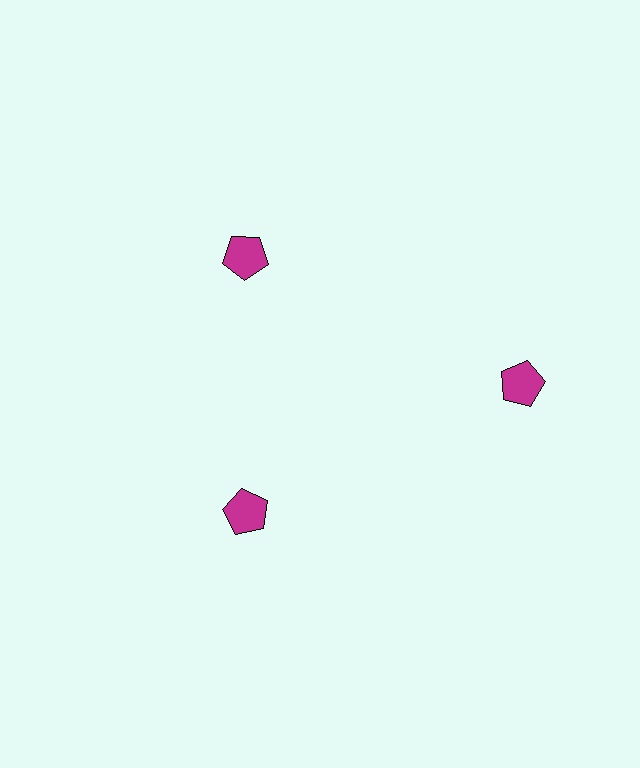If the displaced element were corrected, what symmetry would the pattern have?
It would have 3-fold rotational symmetry — the pattern would map onto itself every 120 degrees.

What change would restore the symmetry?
The symmetry would be restored by moving it inward, back onto the ring so that all 3 pentagons sit at equal angles and equal distance from the center.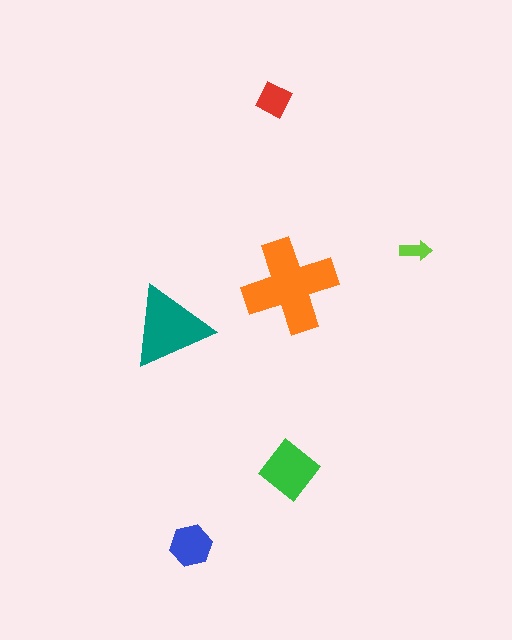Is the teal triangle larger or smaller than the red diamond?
Larger.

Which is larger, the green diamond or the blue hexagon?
The green diamond.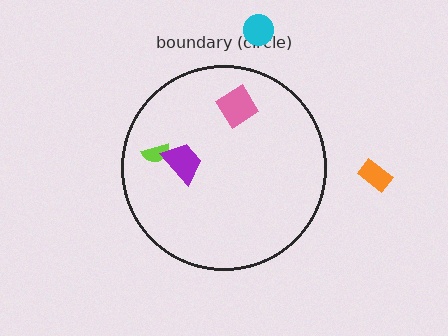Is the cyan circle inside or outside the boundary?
Outside.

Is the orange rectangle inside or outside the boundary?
Outside.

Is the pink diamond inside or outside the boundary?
Inside.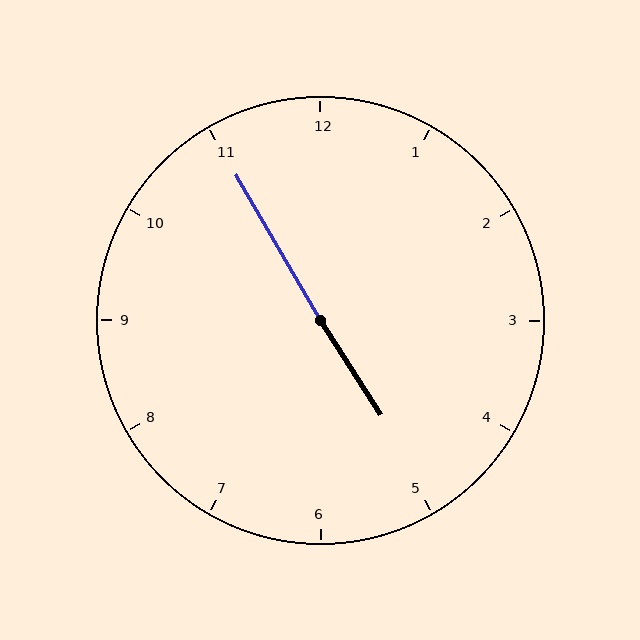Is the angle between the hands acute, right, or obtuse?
It is obtuse.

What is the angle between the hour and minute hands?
Approximately 178 degrees.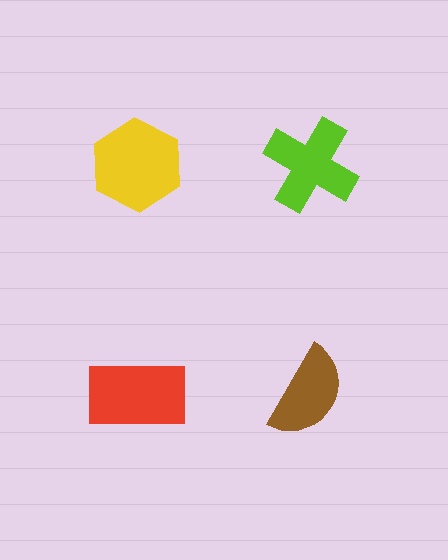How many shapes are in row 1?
2 shapes.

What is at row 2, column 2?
A brown semicircle.